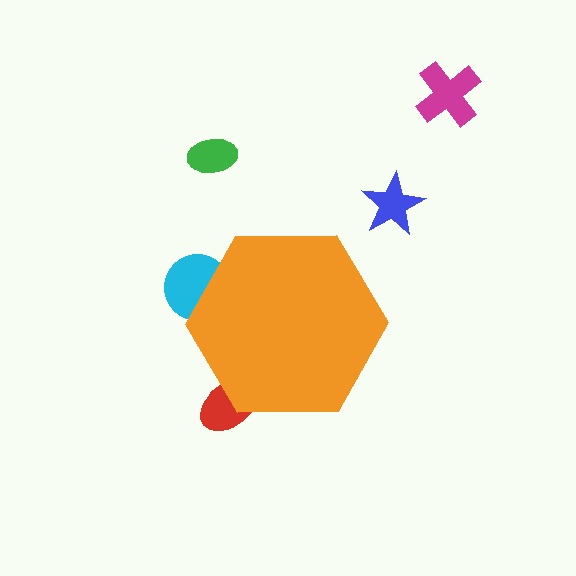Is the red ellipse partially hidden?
Yes, the red ellipse is partially hidden behind the orange hexagon.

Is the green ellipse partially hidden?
No, the green ellipse is fully visible.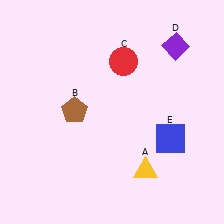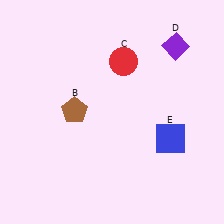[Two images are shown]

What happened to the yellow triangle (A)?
The yellow triangle (A) was removed in Image 2. It was in the bottom-right area of Image 1.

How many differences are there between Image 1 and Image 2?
There is 1 difference between the two images.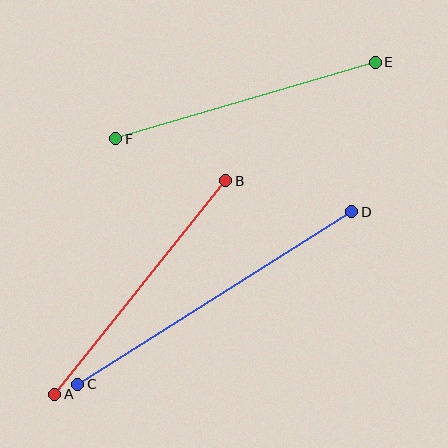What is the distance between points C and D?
The distance is approximately 324 pixels.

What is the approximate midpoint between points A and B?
The midpoint is at approximately (140, 288) pixels.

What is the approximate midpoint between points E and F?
The midpoint is at approximately (245, 101) pixels.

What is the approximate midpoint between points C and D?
The midpoint is at approximately (215, 298) pixels.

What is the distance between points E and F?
The distance is approximately 271 pixels.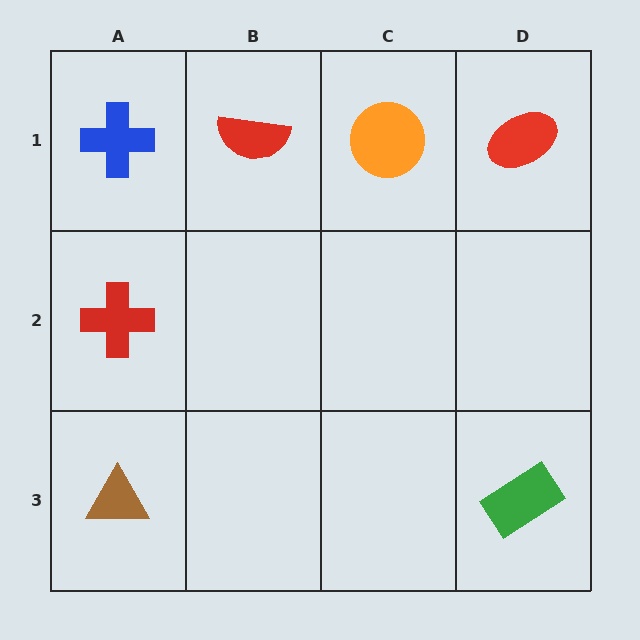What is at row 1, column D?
A red ellipse.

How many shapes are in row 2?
1 shape.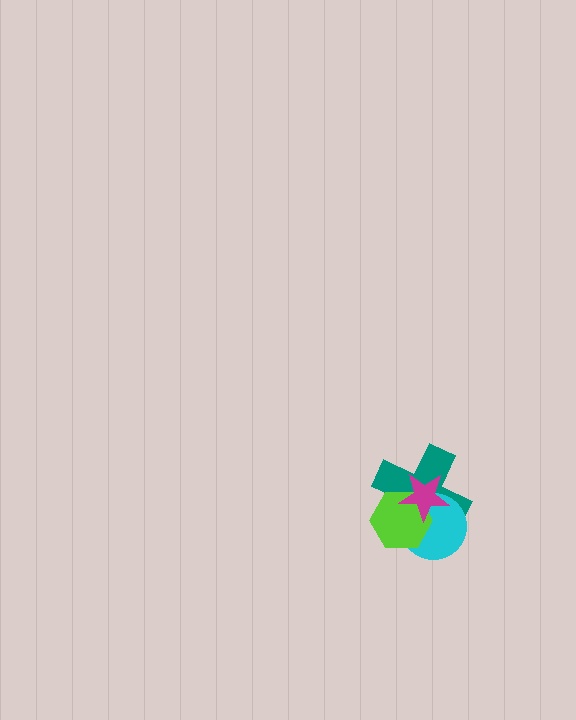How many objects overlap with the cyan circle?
3 objects overlap with the cyan circle.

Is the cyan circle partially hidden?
Yes, it is partially covered by another shape.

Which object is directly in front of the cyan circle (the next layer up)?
The lime hexagon is directly in front of the cyan circle.